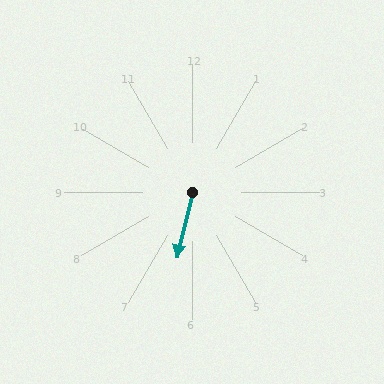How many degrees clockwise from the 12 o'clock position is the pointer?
Approximately 194 degrees.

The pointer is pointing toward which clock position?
Roughly 6 o'clock.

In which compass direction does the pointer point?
South.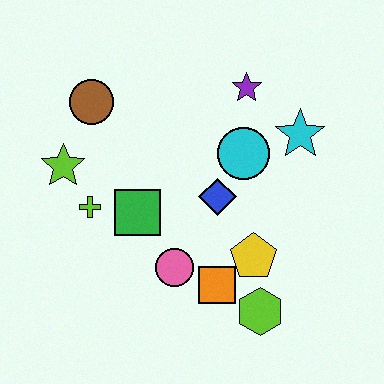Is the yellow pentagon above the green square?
No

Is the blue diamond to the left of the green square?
No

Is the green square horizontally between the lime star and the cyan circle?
Yes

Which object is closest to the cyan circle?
The blue diamond is closest to the cyan circle.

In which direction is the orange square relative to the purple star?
The orange square is below the purple star.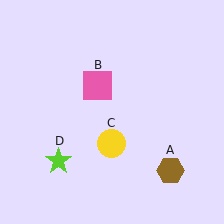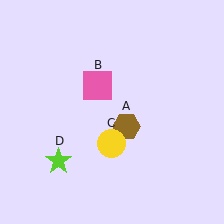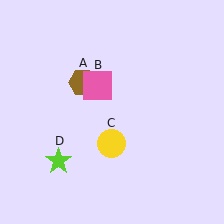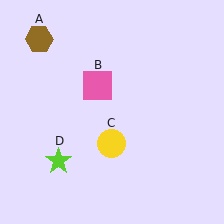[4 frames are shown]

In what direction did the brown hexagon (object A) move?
The brown hexagon (object A) moved up and to the left.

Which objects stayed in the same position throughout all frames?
Pink square (object B) and yellow circle (object C) and lime star (object D) remained stationary.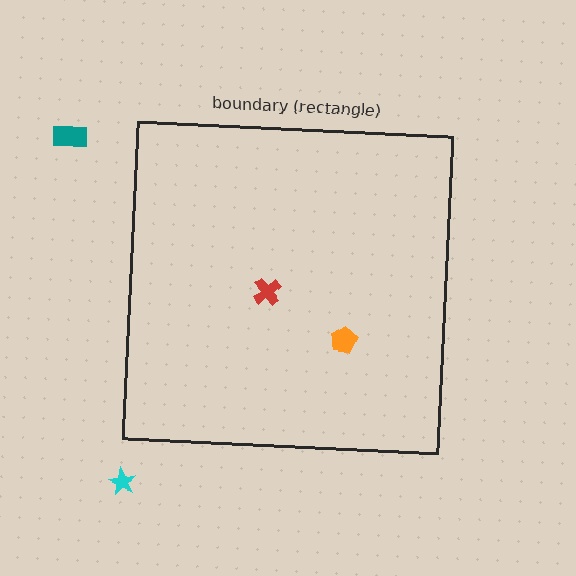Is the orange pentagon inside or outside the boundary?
Inside.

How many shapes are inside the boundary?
2 inside, 2 outside.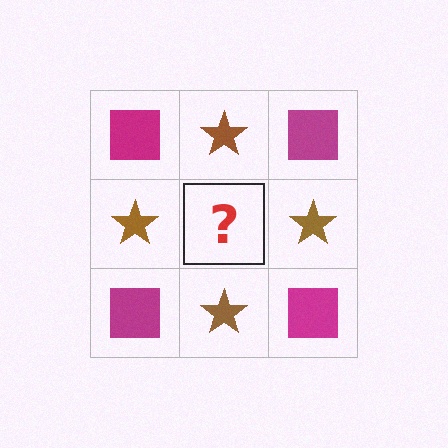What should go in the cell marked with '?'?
The missing cell should contain a magenta square.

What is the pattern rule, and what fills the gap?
The rule is that it alternates magenta square and brown star in a checkerboard pattern. The gap should be filled with a magenta square.